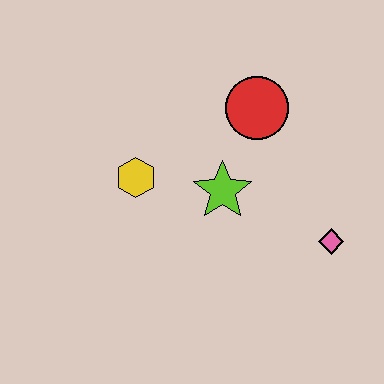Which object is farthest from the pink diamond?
The yellow hexagon is farthest from the pink diamond.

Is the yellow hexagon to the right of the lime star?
No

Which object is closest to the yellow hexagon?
The lime star is closest to the yellow hexagon.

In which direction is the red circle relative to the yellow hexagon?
The red circle is to the right of the yellow hexagon.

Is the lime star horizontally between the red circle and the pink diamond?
No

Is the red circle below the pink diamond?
No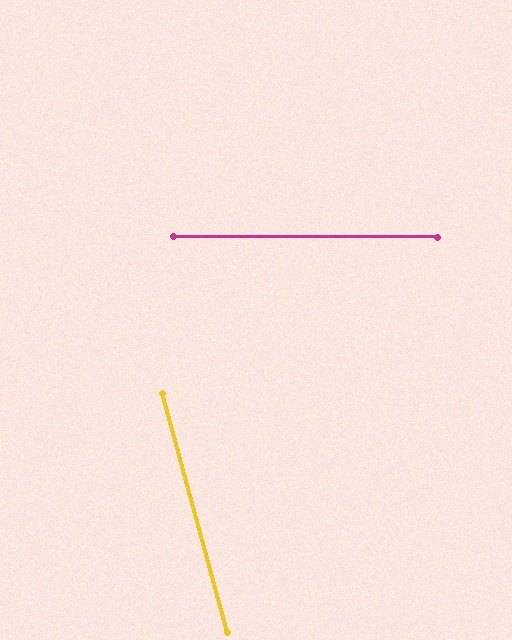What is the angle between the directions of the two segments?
Approximately 75 degrees.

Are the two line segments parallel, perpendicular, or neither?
Neither parallel nor perpendicular — they differ by about 75°.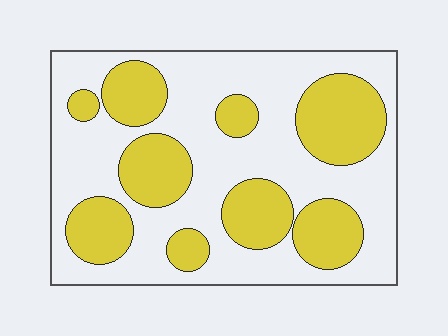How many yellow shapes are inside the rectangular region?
9.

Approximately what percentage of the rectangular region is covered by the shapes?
Approximately 35%.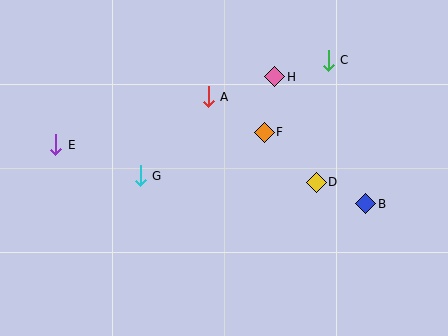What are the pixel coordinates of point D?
Point D is at (316, 182).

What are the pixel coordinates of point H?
Point H is at (275, 77).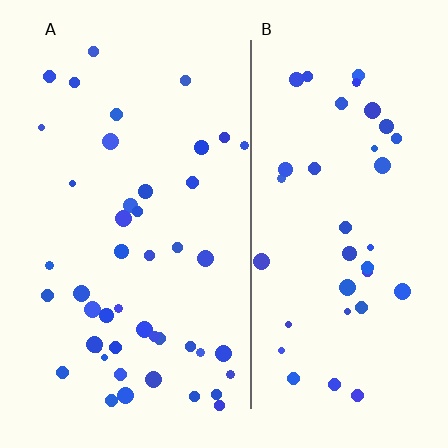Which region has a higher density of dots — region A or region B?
A (the left).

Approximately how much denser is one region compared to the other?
Approximately 1.2× — region A over region B.